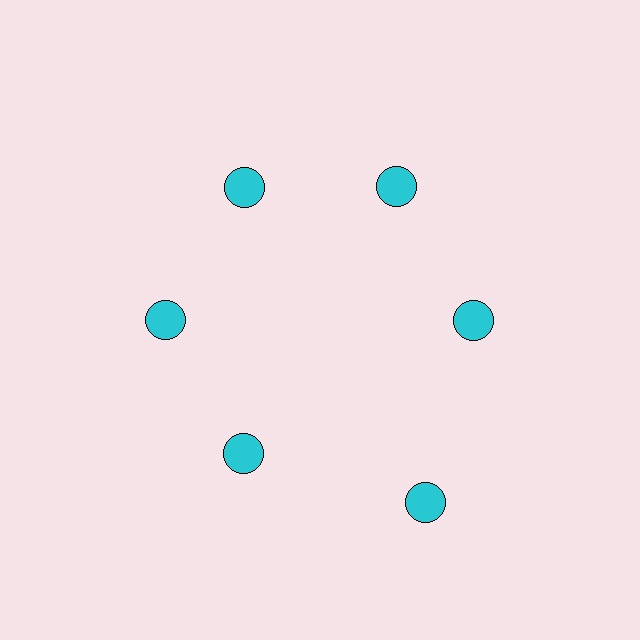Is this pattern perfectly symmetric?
No. The 6 cyan circles are arranged in a ring, but one element near the 5 o'clock position is pushed outward from the center, breaking the 6-fold rotational symmetry.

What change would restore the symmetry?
The symmetry would be restored by moving it inward, back onto the ring so that all 6 circles sit at equal angles and equal distance from the center.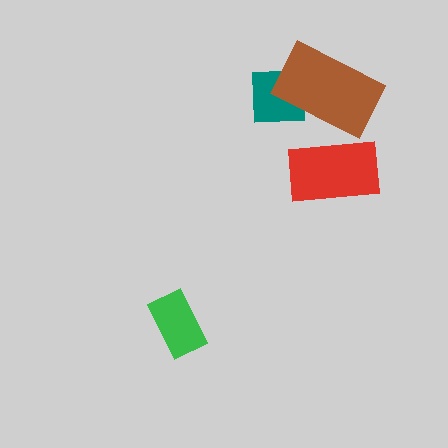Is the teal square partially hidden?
Yes, it is partially covered by another shape.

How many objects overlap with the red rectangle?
1 object overlaps with the red rectangle.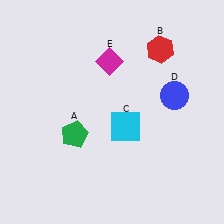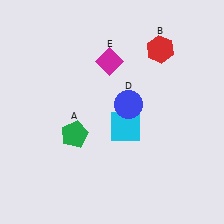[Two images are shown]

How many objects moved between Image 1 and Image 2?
1 object moved between the two images.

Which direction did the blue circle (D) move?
The blue circle (D) moved left.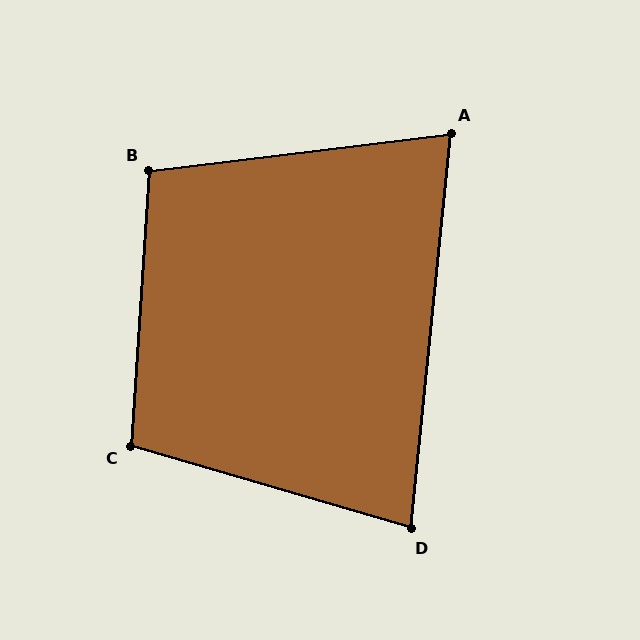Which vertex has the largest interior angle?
C, at approximately 103 degrees.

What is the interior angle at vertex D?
Approximately 79 degrees (acute).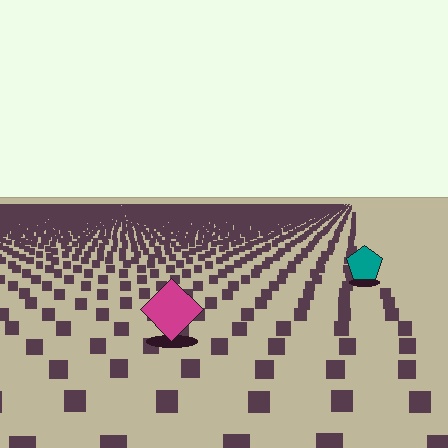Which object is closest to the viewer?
The magenta diamond is closest. The texture marks near it are larger and more spread out.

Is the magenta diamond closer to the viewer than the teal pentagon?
Yes. The magenta diamond is closer — you can tell from the texture gradient: the ground texture is coarser near it.